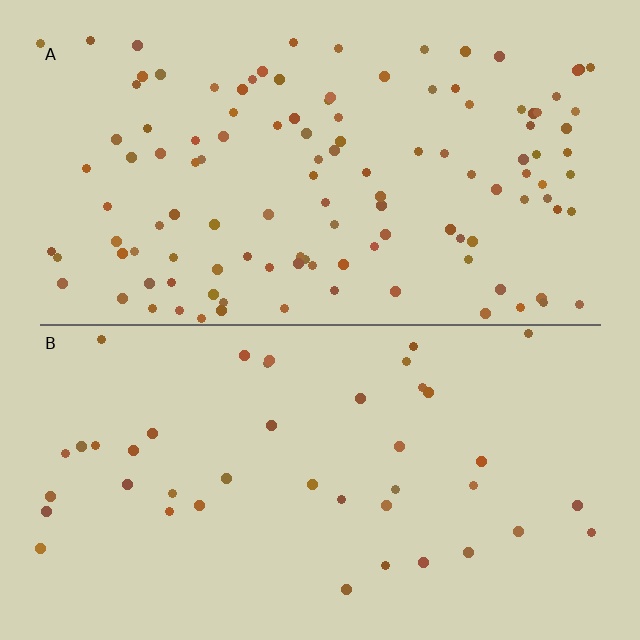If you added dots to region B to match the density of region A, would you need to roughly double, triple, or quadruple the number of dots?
Approximately triple.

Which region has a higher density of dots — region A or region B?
A (the top).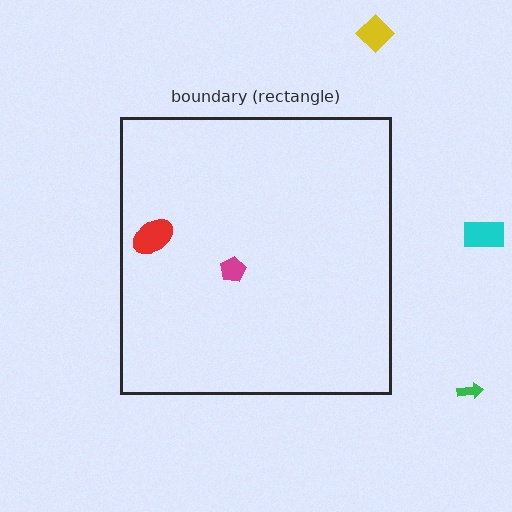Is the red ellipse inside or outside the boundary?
Inside.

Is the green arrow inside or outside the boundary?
Outside.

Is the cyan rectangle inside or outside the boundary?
Outside.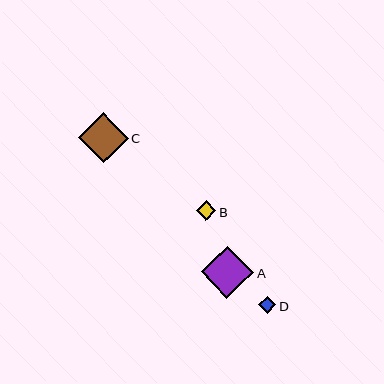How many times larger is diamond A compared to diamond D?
Diamond A is approximately 3.1 times the size of diamond D.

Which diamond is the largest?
Diamond A is the largest with a size of approximately 52 pixels.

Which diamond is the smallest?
Diamond D is the smallest with a size of approximately 17 pixels.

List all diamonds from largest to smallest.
From largest to smallest: A, C, B, D.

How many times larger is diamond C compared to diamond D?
Diamond C is approximately 2.9 times the size of diamond D.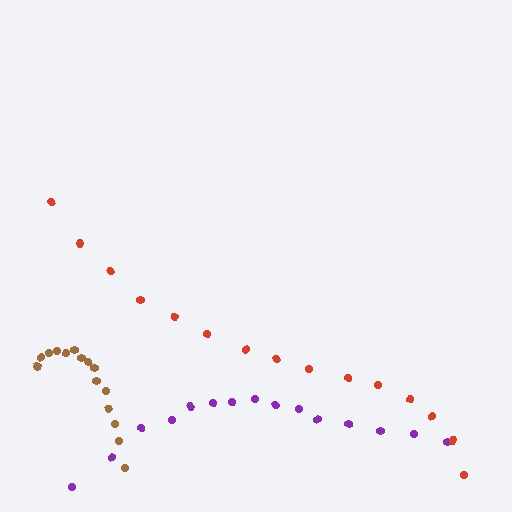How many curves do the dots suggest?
There are 3 distinct paths.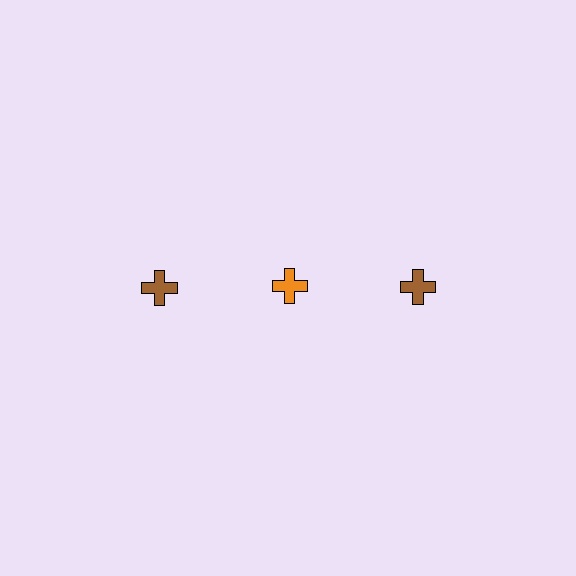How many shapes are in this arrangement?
There are 3 shapes arranged in a grid pattern.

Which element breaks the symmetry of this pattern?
The orange cross in the top row, second from left column breaks the symmetry. All other shapes are brown crosses.